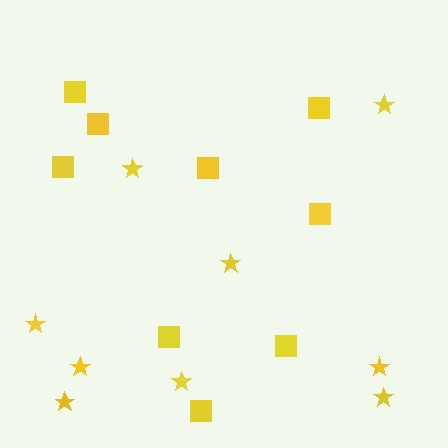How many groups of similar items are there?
There are 2 groups: one group of stars (9) and one group of squares (9).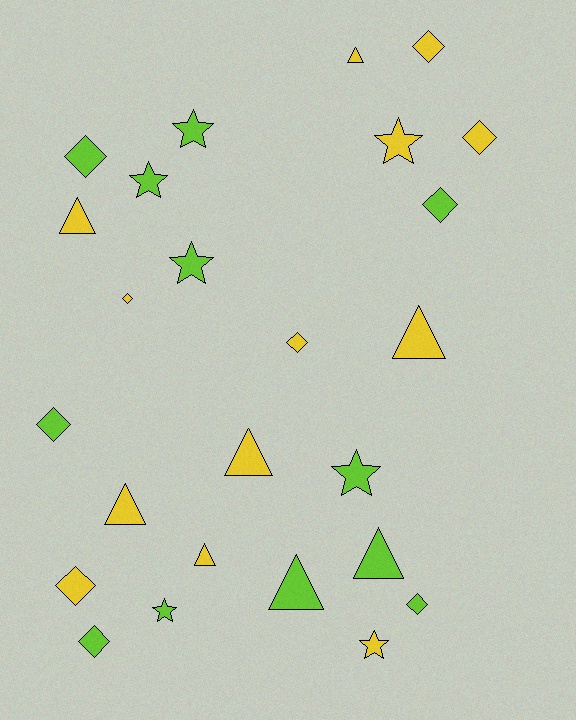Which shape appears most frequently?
Diamond, with 10 objects.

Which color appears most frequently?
Yellow, with 13 objects.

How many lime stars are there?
There are 5 lime stars.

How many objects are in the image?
There are 25 objects.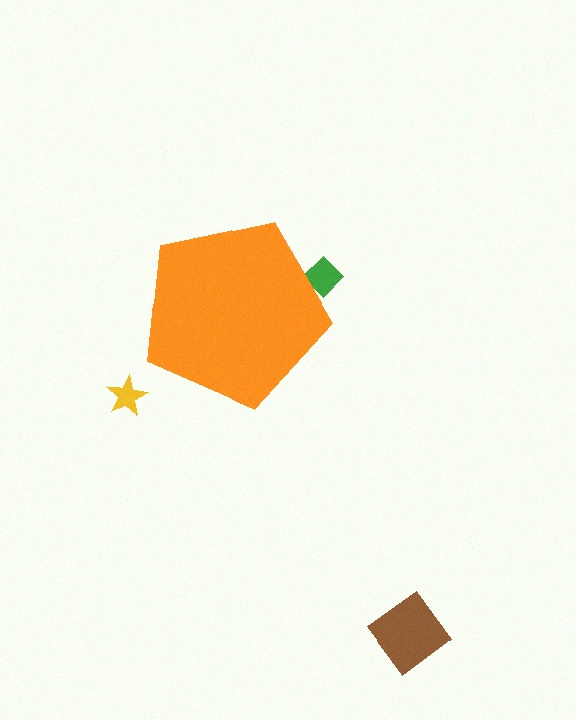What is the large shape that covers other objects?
An orange pentagon.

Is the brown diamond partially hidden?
No, the brown diamond is fully visible.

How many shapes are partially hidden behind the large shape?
1 shape is partially hidden.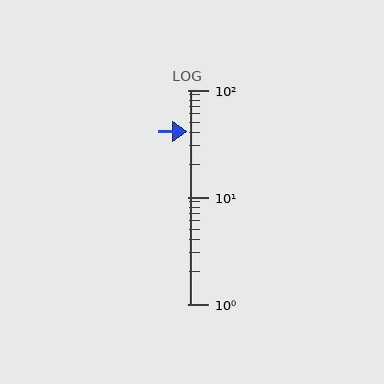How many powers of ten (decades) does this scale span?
The scale spans 2 decades, from 1 to 100.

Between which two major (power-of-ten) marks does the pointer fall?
The pointer is between 10 and 100.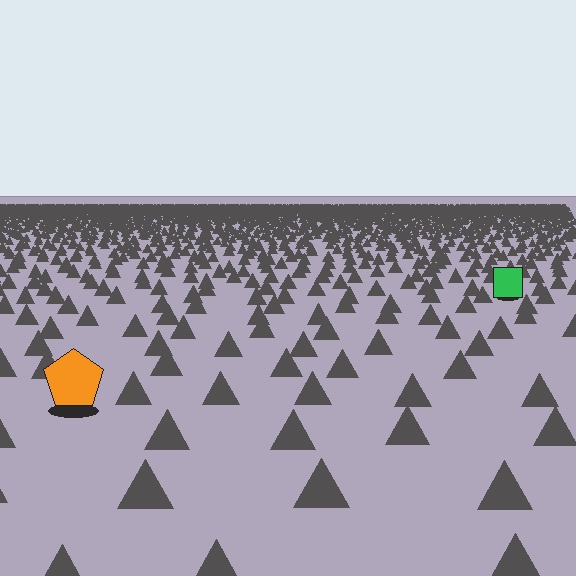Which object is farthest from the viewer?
The green square is farthest from the viewer. It appears smaller and the ground texture around it is denser.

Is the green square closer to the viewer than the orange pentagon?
No. The orange pentagon is closer — you can tell from the texture gradient: the ground texture is coarser near it.